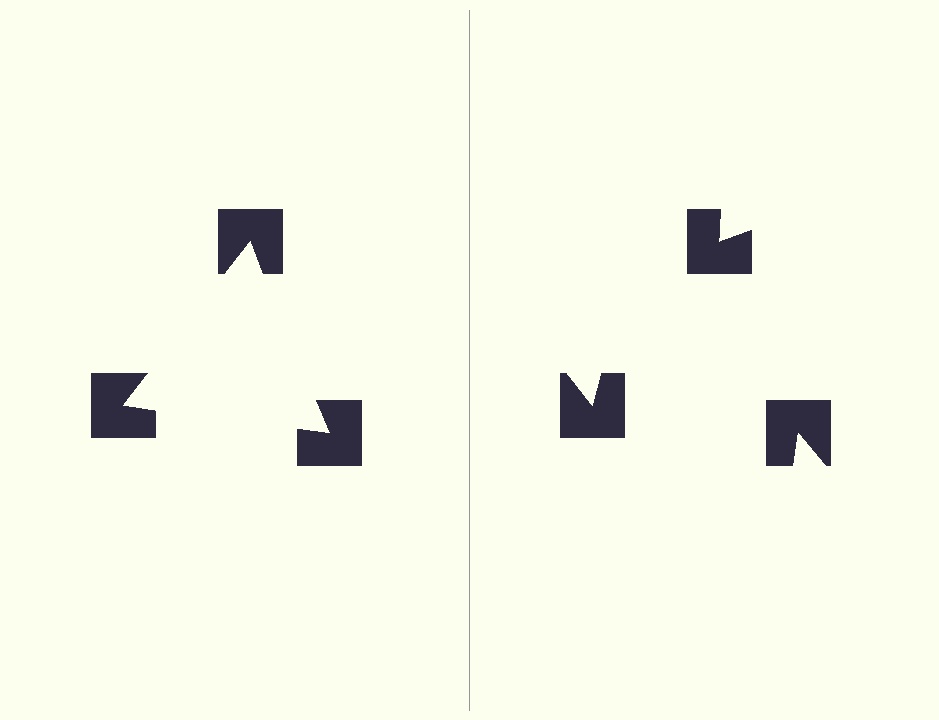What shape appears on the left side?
An illusory triangle.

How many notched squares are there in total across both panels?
6 — 3 on each side.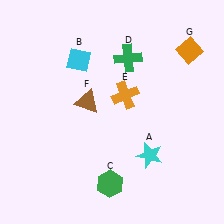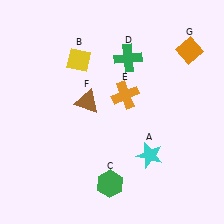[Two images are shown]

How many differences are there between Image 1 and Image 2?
There is 1 difference between the two images.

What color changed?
The diamond (B) changed from cyan in Image 1 to yellow in Image 2.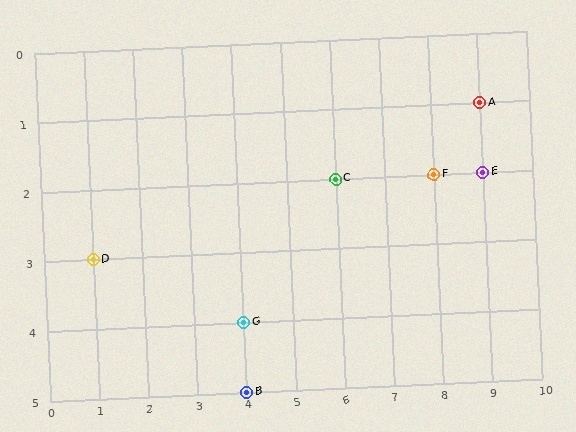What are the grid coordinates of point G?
Point G is at grid coordinates (4, 4).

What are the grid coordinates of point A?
Point A is at grid coordinates (9, 1).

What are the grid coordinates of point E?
Point E is at grid coordinates (9, 2).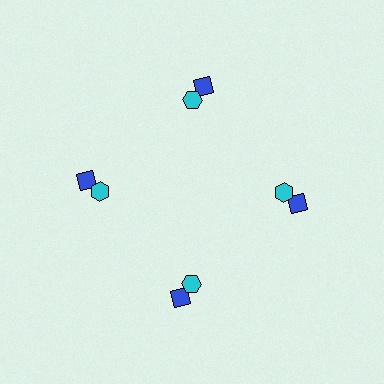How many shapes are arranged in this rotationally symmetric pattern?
There are 8 shapes, arranged in 4 groups of 2.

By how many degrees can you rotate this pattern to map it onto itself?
The pattern maps onto itself every 90 degrees of rotation.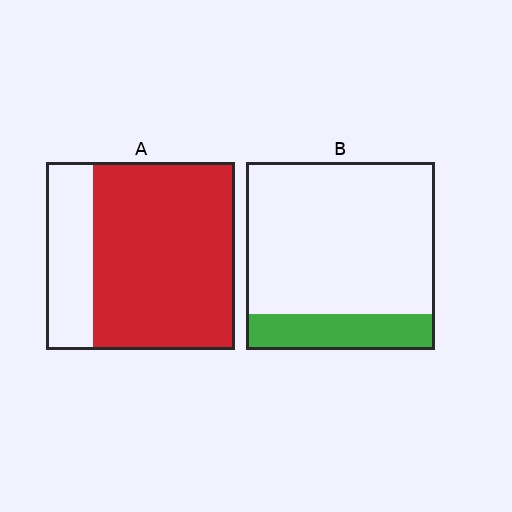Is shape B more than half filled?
No.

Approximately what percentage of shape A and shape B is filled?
A is approximately 75% and B is approximately 20%.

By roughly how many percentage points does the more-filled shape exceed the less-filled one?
By roughly 55 percentage points (A over B).